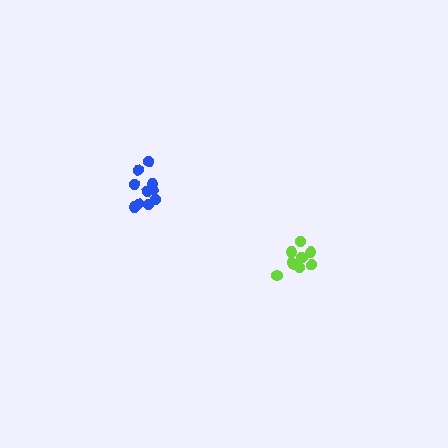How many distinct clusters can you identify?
There are 2 distinct clusters.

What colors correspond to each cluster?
The clusters are colored: blue, lime.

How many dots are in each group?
Group 1: 10 dots, Group 2: 9 dots (19 total).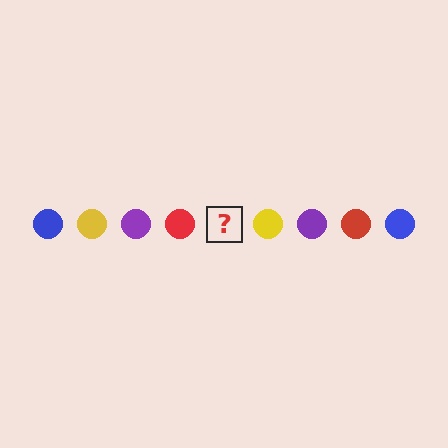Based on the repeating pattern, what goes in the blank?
The blank should be a blue circle.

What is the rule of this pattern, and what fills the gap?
The rule is that the pattern cycles through blue, yellow, purple, red circles. The gap should be filled with a blue circle.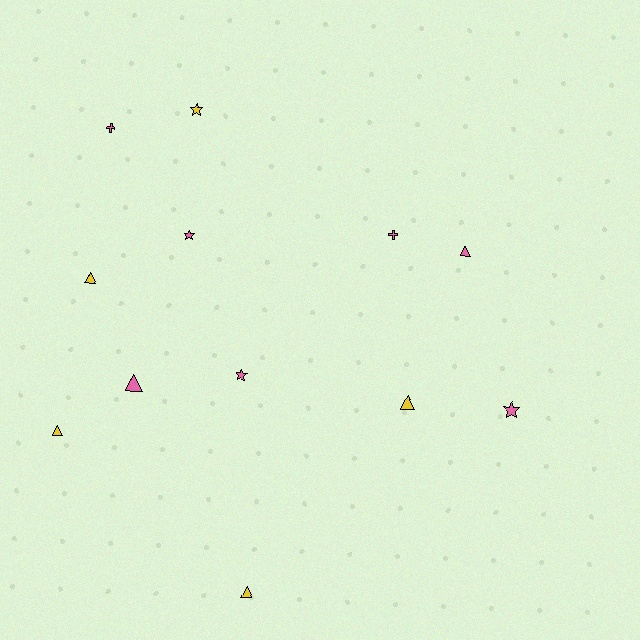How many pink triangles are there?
There are 2 pink triangles.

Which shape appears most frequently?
Triangle, with 6 objects.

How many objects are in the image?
There are 12 objects.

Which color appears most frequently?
Pink, with 7 objects.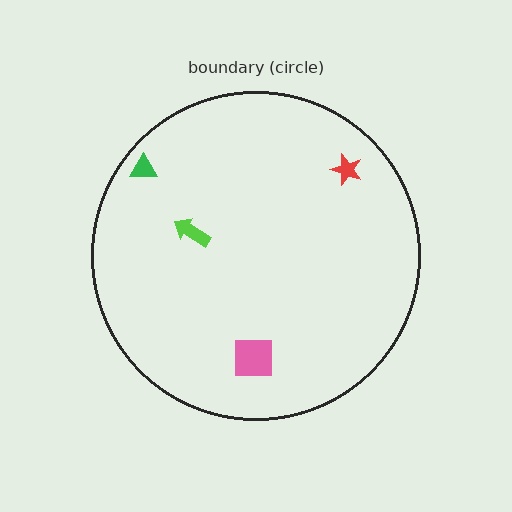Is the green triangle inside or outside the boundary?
Inside.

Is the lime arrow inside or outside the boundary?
Inside.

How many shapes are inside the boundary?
4 inside, 0 outside.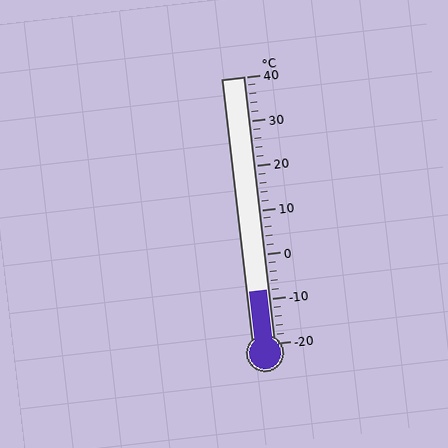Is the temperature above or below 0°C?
The temperature is below 0°C.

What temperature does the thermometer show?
The thermometer shows approximately -8°C.